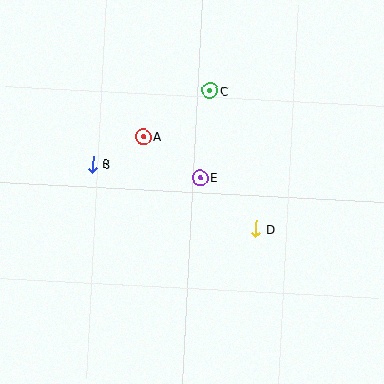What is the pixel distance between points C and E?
The distance between C and E is 88 pixels.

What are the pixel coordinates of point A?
Point A is at (143, 137).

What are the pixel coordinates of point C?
Point C is at (210, 91).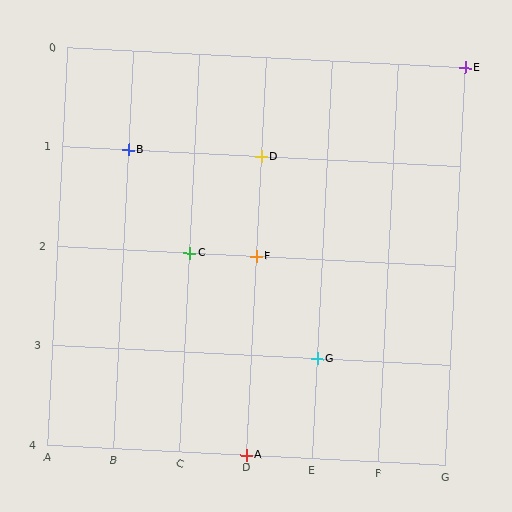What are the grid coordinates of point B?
Point B is at grid coordinates (B, 1).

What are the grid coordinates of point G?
Point G is at grid coordinates (E, 3).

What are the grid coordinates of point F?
Point F is at grid coordinates (D, 2).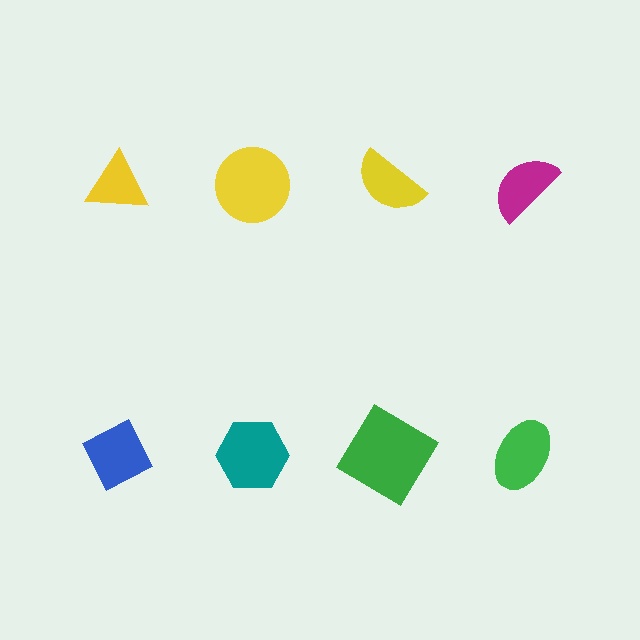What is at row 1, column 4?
A magenta semicircle.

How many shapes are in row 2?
4 shapes.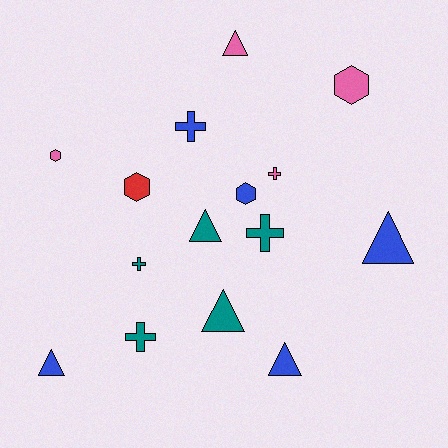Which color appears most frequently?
Blue, with 5 objects.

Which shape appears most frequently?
Triangle, with 6 objects.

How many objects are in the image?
There are 15 objects.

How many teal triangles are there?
There are 2 teal triangles.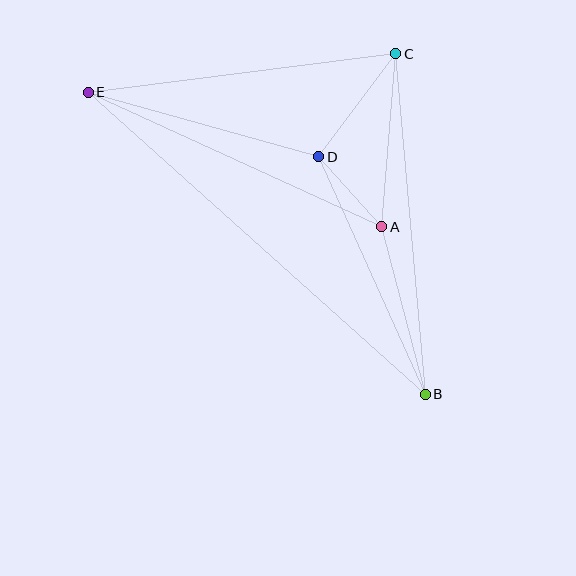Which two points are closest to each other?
Points A and D are closest to each other.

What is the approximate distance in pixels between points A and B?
The distance between A and B is approximately 173 pixels.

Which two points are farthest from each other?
Points B and E are farthest from each other.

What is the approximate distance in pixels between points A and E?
The distance between A and E is approximately 323 pixels.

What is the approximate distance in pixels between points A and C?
The distance between A and C is approximately 174 pixels.